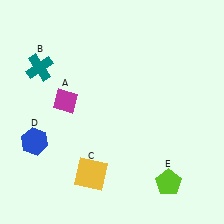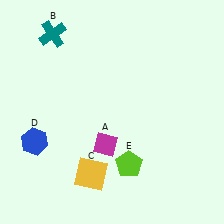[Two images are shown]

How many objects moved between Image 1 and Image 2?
3 objects moved between the two images.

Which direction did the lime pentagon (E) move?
The lime pentagon (E) moved left.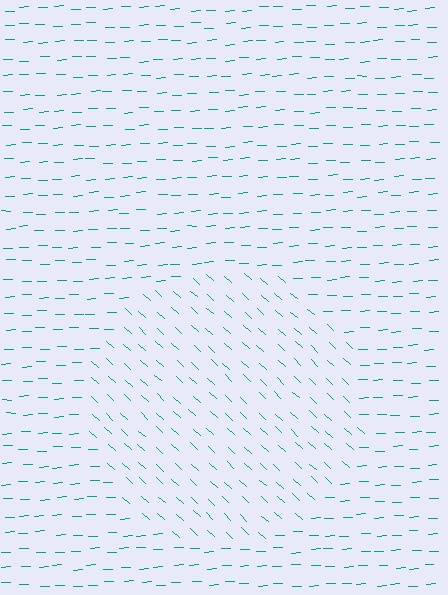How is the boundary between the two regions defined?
The boundary is defined purely by a change in line orientation (approximately 45 degrees difference). All lines are the same color and thickness.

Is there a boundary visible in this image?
Yes, there is a texture boundary formed by a change in line orientation.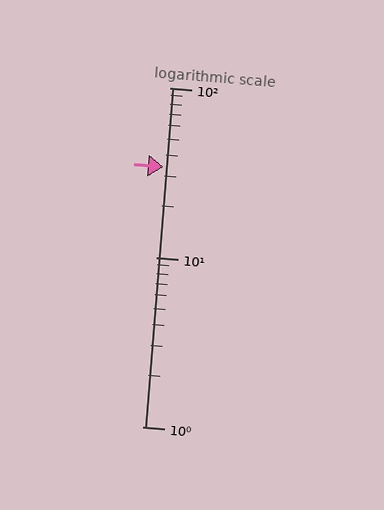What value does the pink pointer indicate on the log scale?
The pointer indicates approximately 34.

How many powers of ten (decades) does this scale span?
The scale spans 2 decades, from 1 to 100.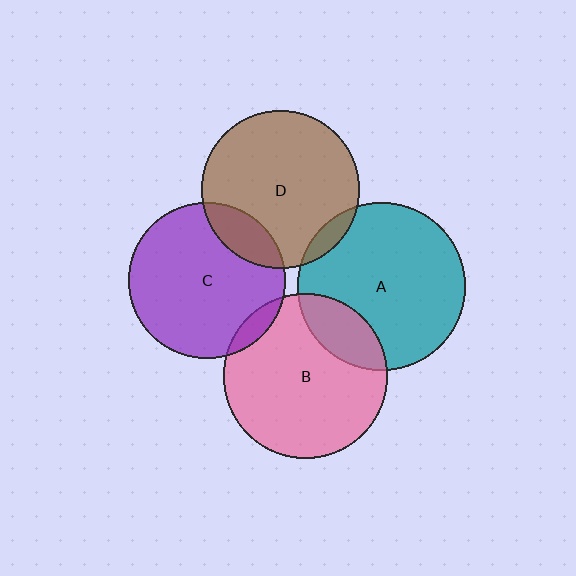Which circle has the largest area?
Circle A (teal).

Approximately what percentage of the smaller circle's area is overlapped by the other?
Approximately 15%.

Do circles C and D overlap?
Yes.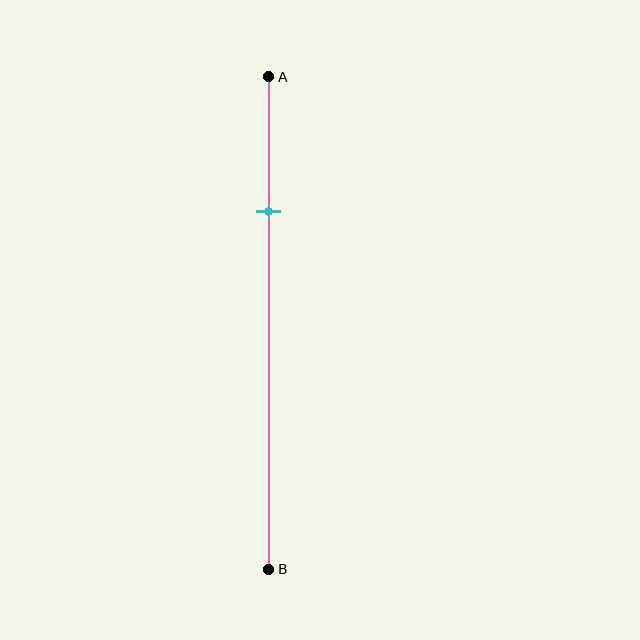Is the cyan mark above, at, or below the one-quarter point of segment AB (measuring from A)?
The cyan mark is approximately at the one-quarter point of segment AB.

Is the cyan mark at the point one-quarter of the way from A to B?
Yes, the mark is approximately at the one-quarter point.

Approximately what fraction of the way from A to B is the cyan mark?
The cyan mark is approximately 25% of the way from A to B.